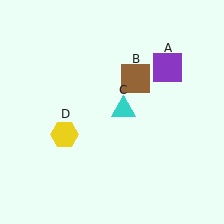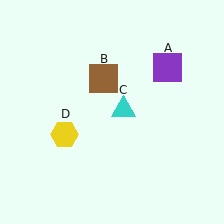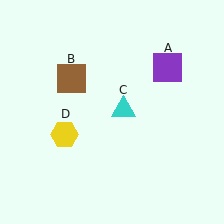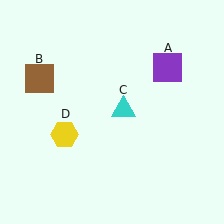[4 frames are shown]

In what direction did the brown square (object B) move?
The brown square (object B) moved left.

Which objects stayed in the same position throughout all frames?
Purple square (object A) and cyan triangle (object C) and yellow hexagon (object D) remained stationary.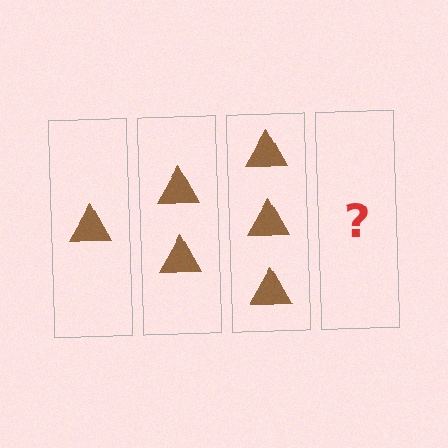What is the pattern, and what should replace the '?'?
The pattern is that each step adds one more triangle. The '?' should be 4 triangles.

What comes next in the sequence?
The next element should be 4 triangles.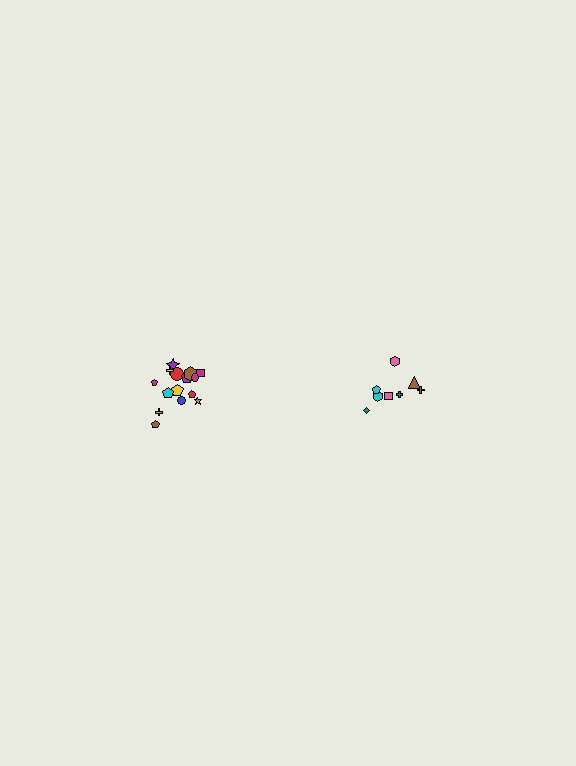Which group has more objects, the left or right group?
The left group.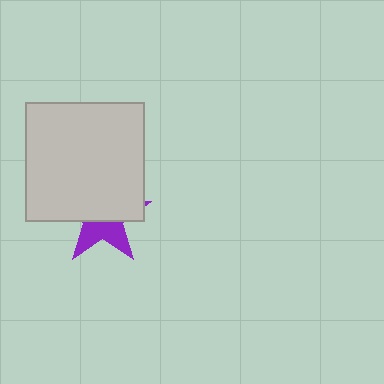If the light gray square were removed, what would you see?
You would see the complete purple star.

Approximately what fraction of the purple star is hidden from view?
Roughly 59% of the purple star is hidden behind the light gray square.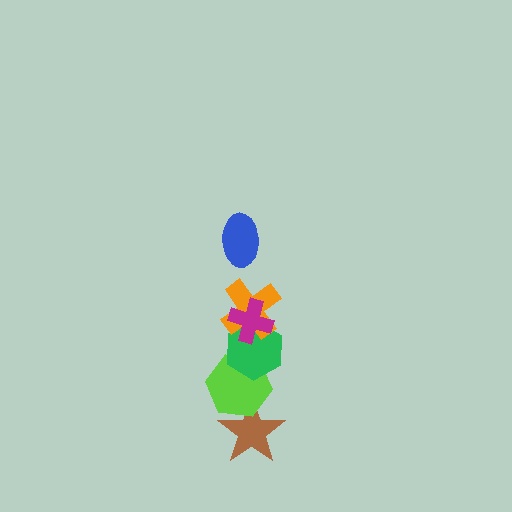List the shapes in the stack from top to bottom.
From top to bottom: the blue ellipse, the magenta cross, the orange cross, the green hexagon, the lime hexagon, the brown star.